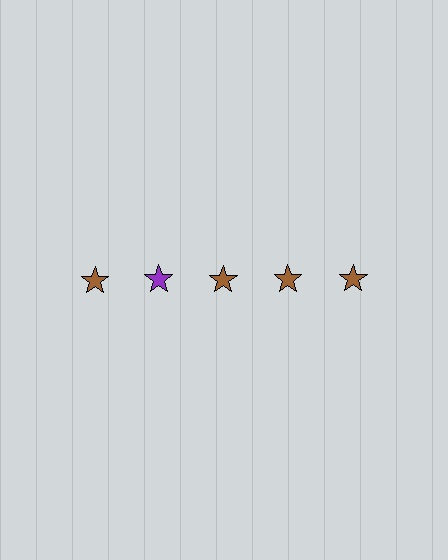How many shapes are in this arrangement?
There are 5 shapes arranged in a grid pattern.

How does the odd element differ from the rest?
It has a different color: purple instead of brown.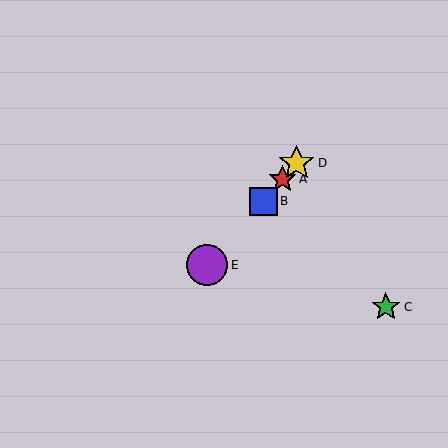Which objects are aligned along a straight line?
Objects A, B, D, E are aligned along a straight line.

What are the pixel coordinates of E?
Object E is at (207, 265).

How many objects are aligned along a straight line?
4 objects (A, B, D, E) are aligned along a straight line.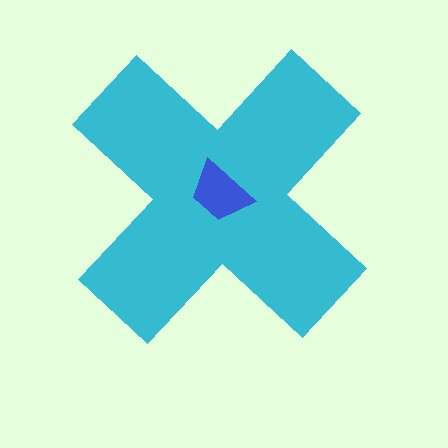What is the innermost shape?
The blue trapezoid.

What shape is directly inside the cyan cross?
The blue trapezoid.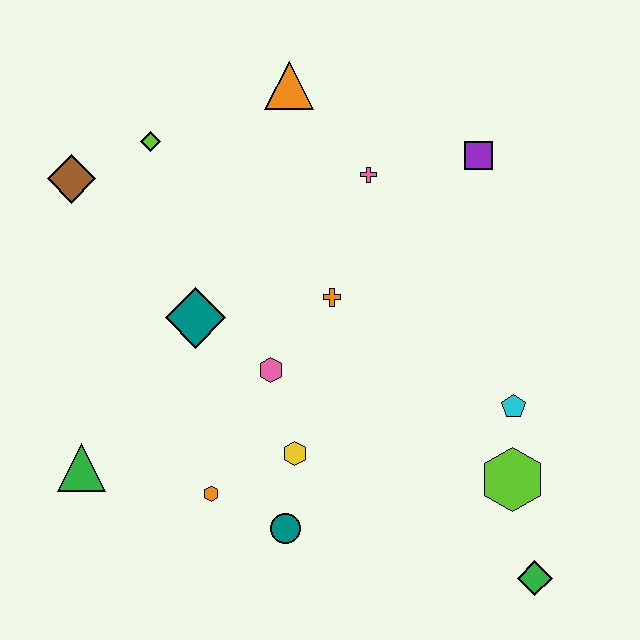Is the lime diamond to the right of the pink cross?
No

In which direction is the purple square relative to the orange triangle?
The purple square is to the right of the orange triangle.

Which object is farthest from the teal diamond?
The green diamond is farthest from the teal diamond.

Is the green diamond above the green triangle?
No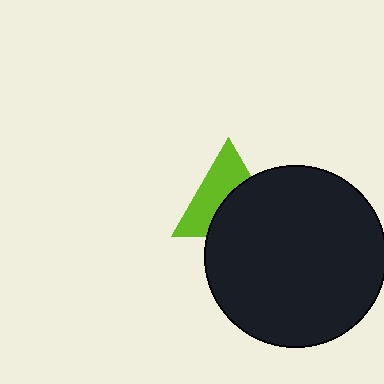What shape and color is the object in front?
The object in front is a black circle.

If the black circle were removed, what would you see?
You would see the complete lime triangle.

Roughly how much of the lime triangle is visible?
About half of it is visible (roughly 51%).